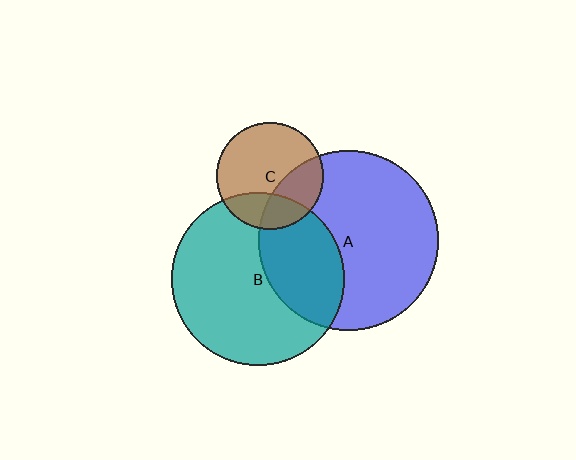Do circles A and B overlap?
Yes.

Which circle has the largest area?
Circle A (blue).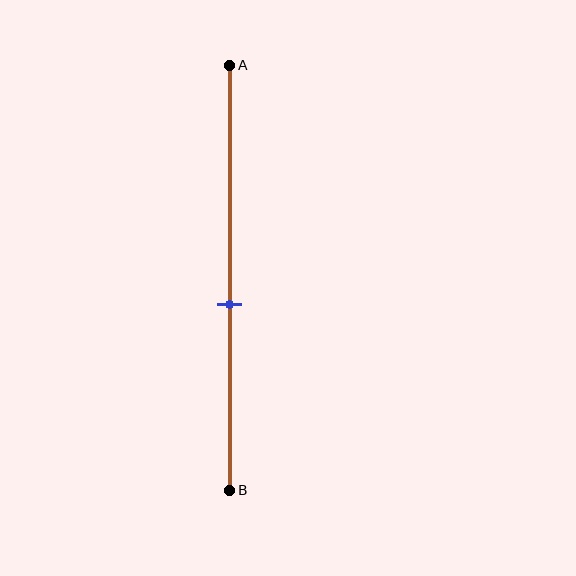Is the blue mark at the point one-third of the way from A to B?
No, the mark is at about 55% from A, not at the 33% one-third point.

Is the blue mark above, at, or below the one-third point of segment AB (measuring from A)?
The blue mark is below the one-third point of segment AB.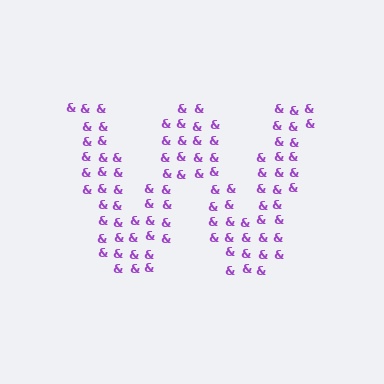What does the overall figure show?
The overall figure shows the letter W.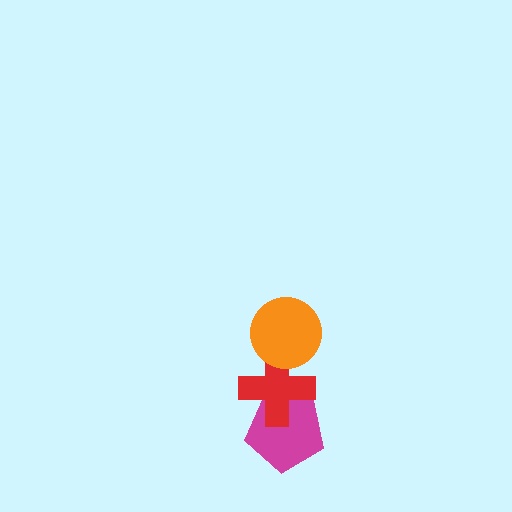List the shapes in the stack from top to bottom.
From top to bottom: the orange circle, the red cross, the magenta pentagon.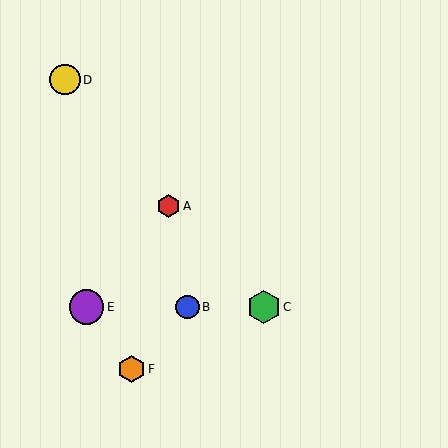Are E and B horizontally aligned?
Yes, both are at y≈307.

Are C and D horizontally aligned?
No, C is at y≈307 and D is at y≈80.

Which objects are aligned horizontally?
Objects B, C, E are aligned horizontally.